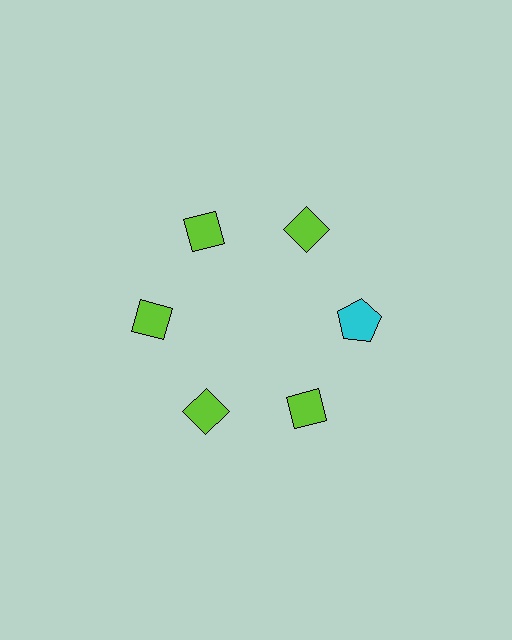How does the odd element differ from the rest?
It differs in both color (cyan instead of lime) and shape (pentagon instead of diamond).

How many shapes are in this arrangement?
There are 6 shapes arranged in a ring pattern.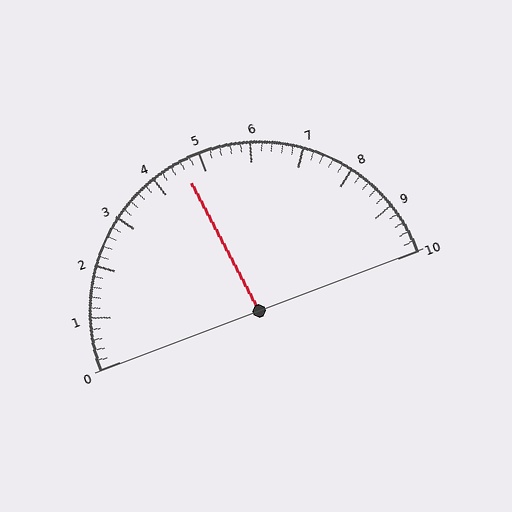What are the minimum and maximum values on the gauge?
The gauge ranges from 0 to 10.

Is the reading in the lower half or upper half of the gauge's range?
The reading is in the lower half of the range (0 to 10).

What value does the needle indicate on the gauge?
The needle indicates approximately 4.6.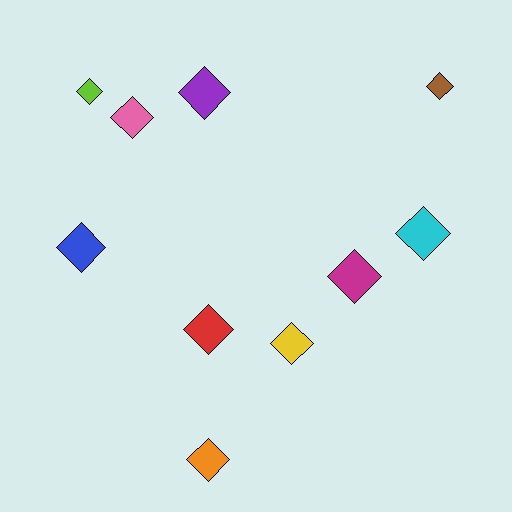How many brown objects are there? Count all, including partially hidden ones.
There is 1 brown object.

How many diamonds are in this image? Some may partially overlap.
There are 10 diamonds.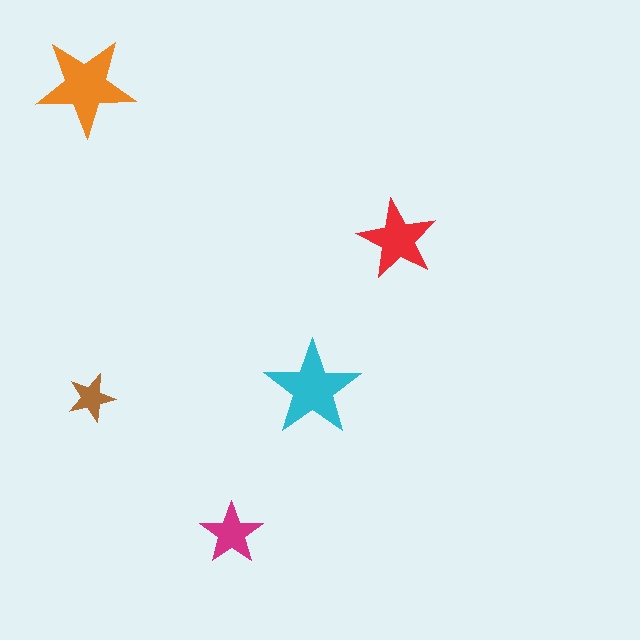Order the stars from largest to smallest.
the orange one, the cyan one, the red one, the magenta one, the brown one.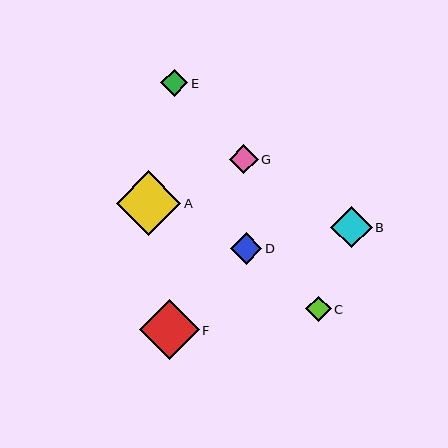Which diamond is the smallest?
Diamond C is the smallest with a size of approximately 25 pixels.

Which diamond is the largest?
Diamond A is the largest with a size of approximately 64 pixels.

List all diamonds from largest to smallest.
From largest to smallest: A, F, B, D, G, E, C.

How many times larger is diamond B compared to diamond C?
Diamond B is approximately 1.6 times the size of diamond C.